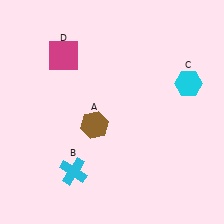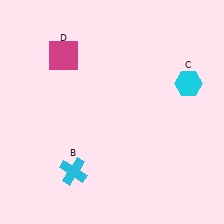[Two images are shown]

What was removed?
The brown hexagon (A) was removed in Image 2.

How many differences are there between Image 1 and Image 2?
There is 1 difference between the two images.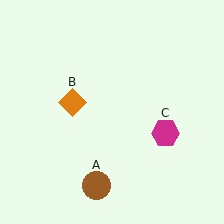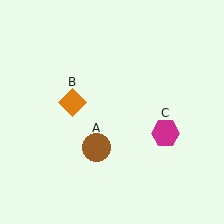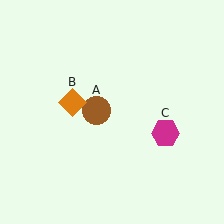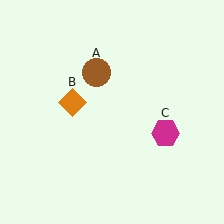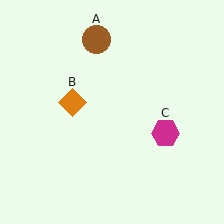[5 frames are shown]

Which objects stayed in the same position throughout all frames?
Orange diamond (object B) and magenta hexagon (object C) remained stationary.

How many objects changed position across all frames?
1 object changed position: brown circle (object A).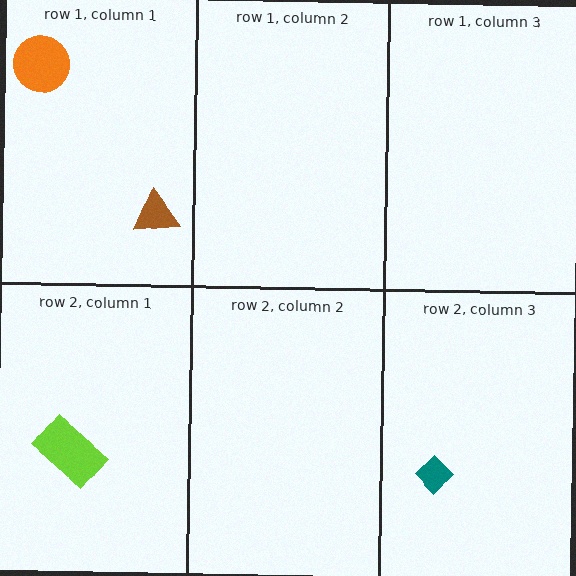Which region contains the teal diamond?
The row 2, column 3 region.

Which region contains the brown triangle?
The row 1, column 1 region.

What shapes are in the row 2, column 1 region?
The lime rectangle.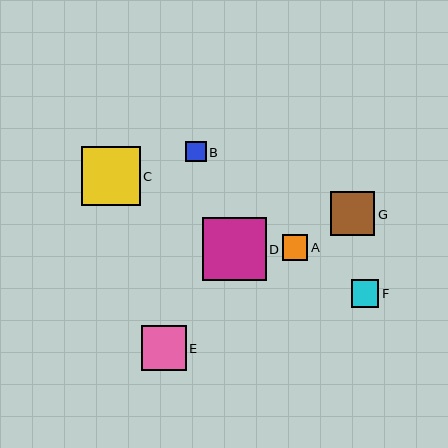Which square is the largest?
Square D is the largest with a size of approximately 63 pixels.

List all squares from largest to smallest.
From largest to smallest: D, C, E, G, F, A, B.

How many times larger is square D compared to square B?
Square D is approximately 3.1 times the size of square B.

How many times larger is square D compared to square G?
Square D is approximately 1.4 times the size of square G.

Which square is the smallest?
Square B is the smallest with a size of approximately 20 pixels.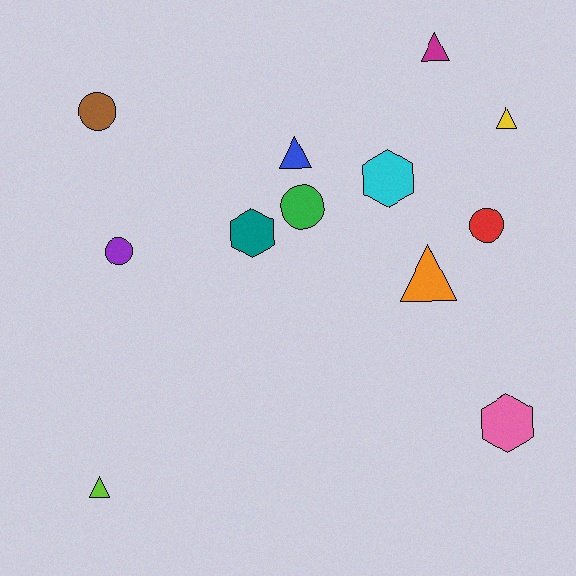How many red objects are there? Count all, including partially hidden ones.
There is 1 red object.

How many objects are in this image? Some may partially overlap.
There are 12 objects.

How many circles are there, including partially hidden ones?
There are 4 circles.